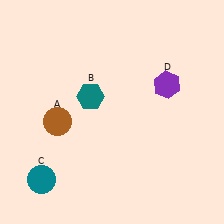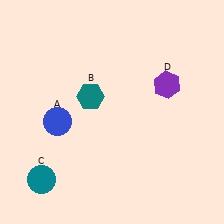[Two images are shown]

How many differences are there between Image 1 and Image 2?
There is 1 difference between the two images.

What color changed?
The circle (A) changed from brown in Image 1 to blue in Image 2.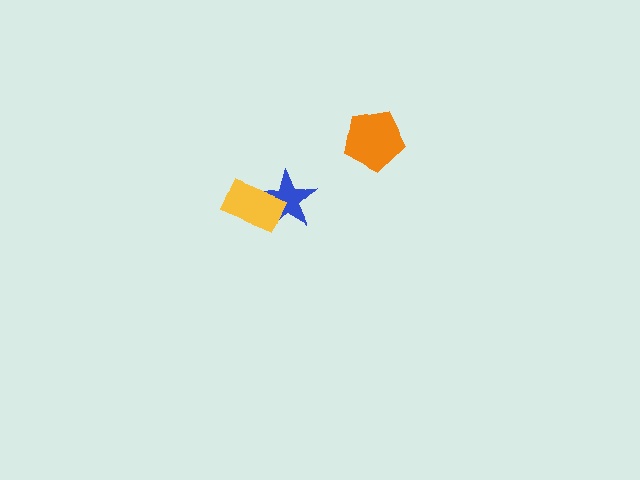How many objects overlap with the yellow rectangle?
1 object overlaps with the yellow rectangle.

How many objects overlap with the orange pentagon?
0 objects overlap with the orange pentagon.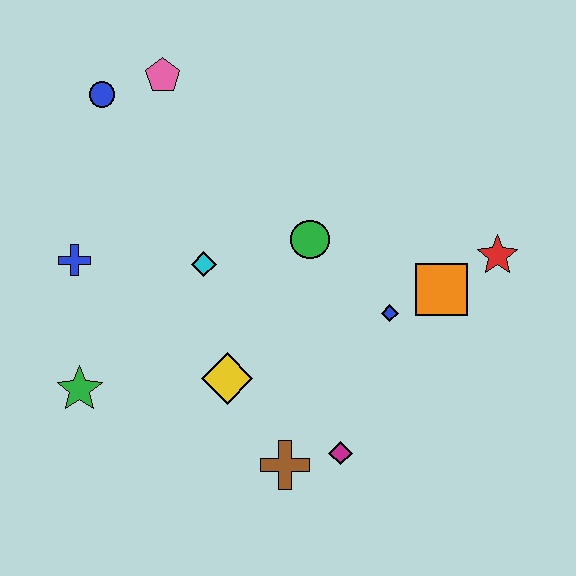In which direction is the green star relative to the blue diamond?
The green star is to the left of the blue diamond.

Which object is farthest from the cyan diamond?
The red star is farthest from the cyan diamond.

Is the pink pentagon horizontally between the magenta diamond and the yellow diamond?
No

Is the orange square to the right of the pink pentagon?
Yes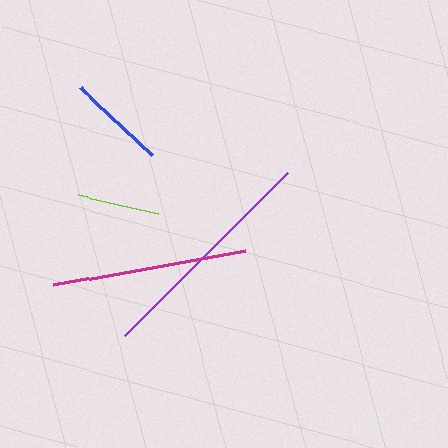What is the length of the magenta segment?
The magenta segment is approximately 194 pixels long.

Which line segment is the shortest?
The lime line is the shortest at approximately 82 pixels.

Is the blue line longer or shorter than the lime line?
The blue line is longer than the lime line.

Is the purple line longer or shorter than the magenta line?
The purple line is longer than the magenta line.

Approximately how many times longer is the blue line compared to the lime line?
The blue line is approximately 1.2 times the length of the lime line.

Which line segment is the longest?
The purple line is the longest at approximately 231 pixels.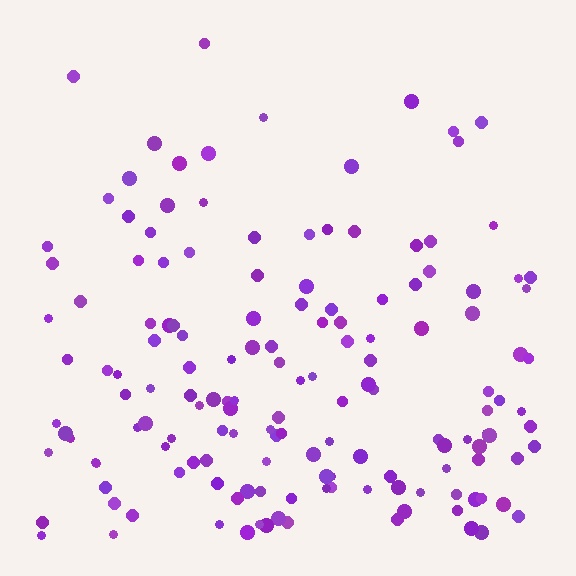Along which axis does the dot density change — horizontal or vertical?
Vertical.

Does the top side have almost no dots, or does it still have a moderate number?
Still a moderate number, just noticeably fewer than the bottom.